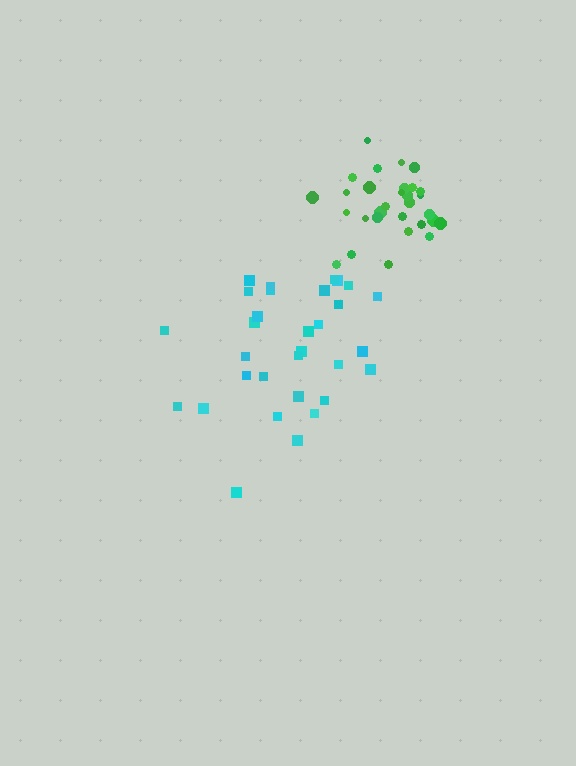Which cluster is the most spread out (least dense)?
Cyan.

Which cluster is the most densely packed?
Green.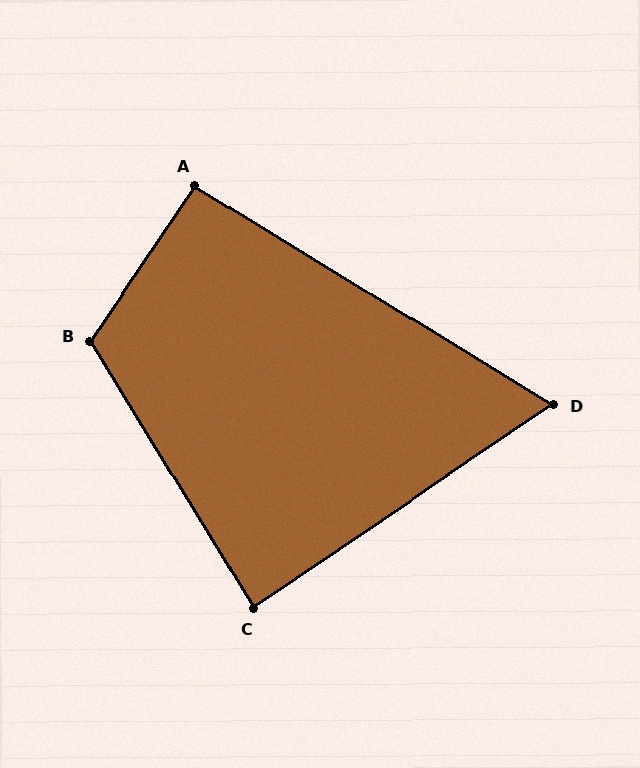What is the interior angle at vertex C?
Approximately 87 degrees (approximately right).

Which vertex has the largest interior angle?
B, at approximately 114 degrees.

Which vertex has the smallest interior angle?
D, at approximately 66 degrees.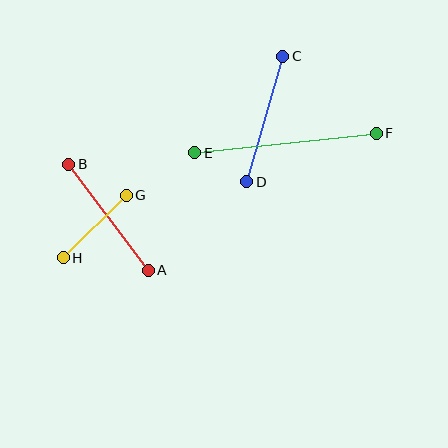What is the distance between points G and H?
The distance is approximately 89 pixels.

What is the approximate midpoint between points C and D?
The midpoint is at approximately (265, 119) pixels.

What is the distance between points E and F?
The distance is approximately 183 pixels.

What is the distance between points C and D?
The distance is approximately 130 pixels.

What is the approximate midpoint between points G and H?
The midpoint is at approximately (95, 227) pixels.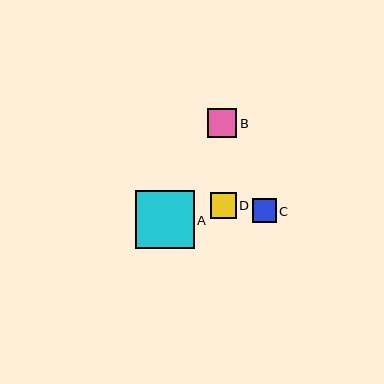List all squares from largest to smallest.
From largest to smallest: A, B, D, C.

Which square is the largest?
Square A is the largest with a size of approximately 59 pixels.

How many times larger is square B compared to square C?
Square B is approximately 1.2 times the size of square C.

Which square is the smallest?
Square C is the smallest with a size of approximately 24 pixels.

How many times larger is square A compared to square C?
Square A is approximately 2.4 times the size of square C.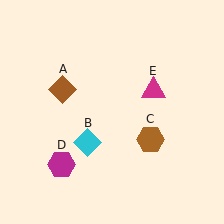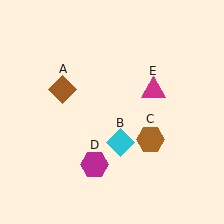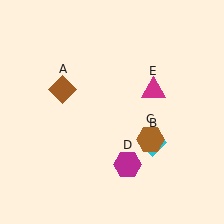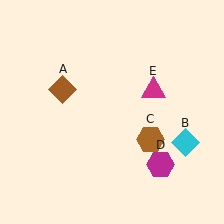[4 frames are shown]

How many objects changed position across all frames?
2 objects changed position: cyan diamond (object B), magenta hexagon (object D).